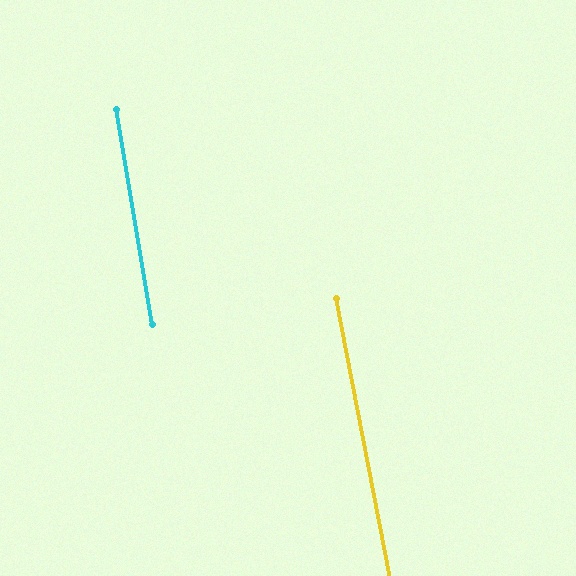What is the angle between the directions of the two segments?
Approximately 2 degrees.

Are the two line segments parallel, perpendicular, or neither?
Parallel — their directions differ by only 1.5°.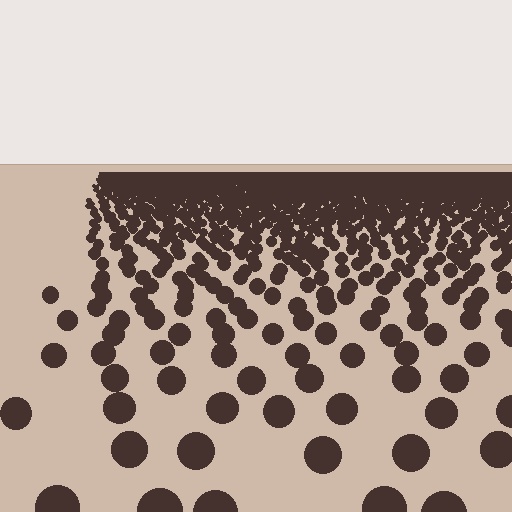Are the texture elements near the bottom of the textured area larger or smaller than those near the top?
Larger. Near the bottom, elements are closer to the viewer and appear at a bigger on-screen size.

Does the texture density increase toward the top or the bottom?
Density increases toward the top.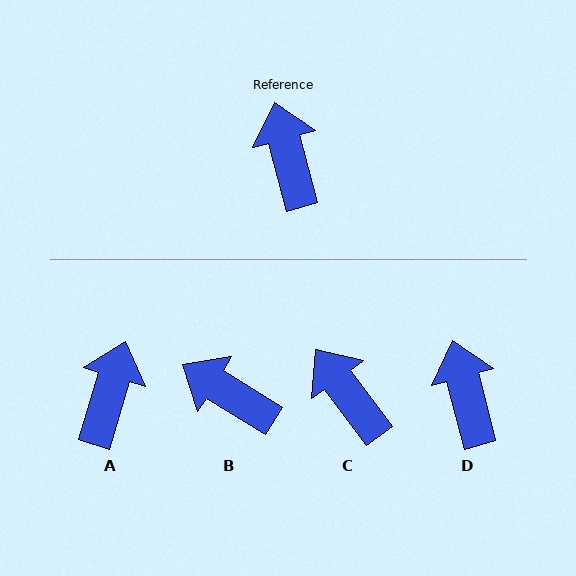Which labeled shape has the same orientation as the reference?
D.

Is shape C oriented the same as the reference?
No, it is off by about 22 degrees.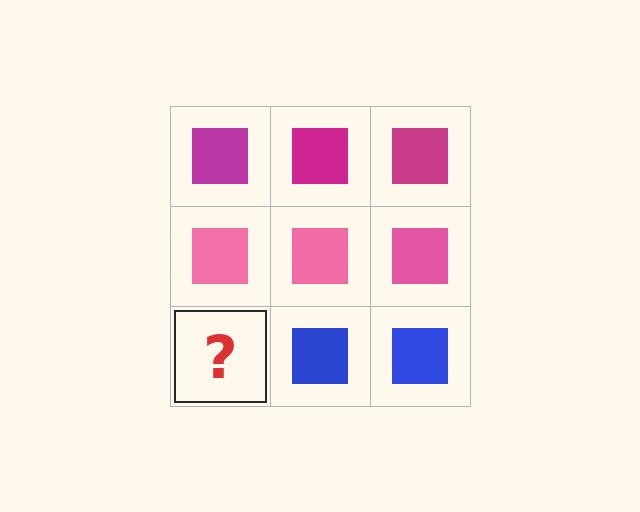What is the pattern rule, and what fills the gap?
The rule is that each row has a consistent color. The gap should be filled with a blue square.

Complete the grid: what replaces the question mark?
The question mark should be replaced with a blue square.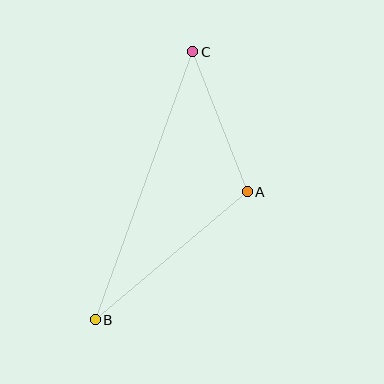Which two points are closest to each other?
Points A and C are closest to each other.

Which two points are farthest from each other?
Points B and C are farthest from each other.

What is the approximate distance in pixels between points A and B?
The distance between A and B is approximately 199 pixels.